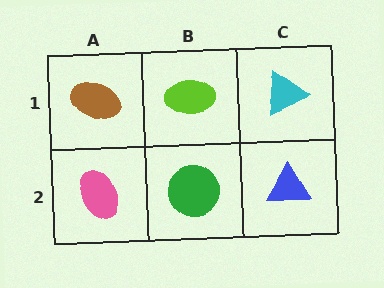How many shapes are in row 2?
3 shapes.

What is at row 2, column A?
A pink ellipse.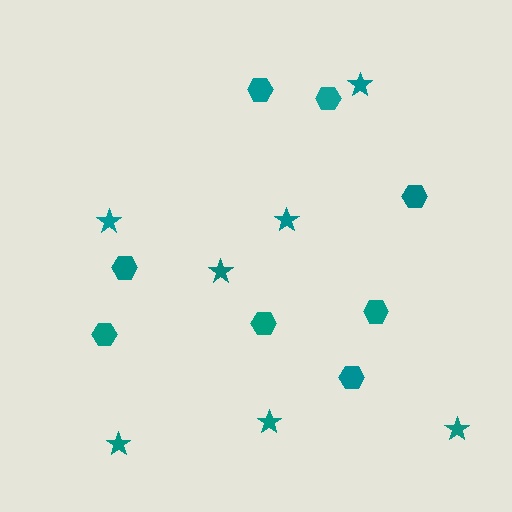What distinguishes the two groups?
There are 2 groups: one group of stars (7) and one group of hexagons (8).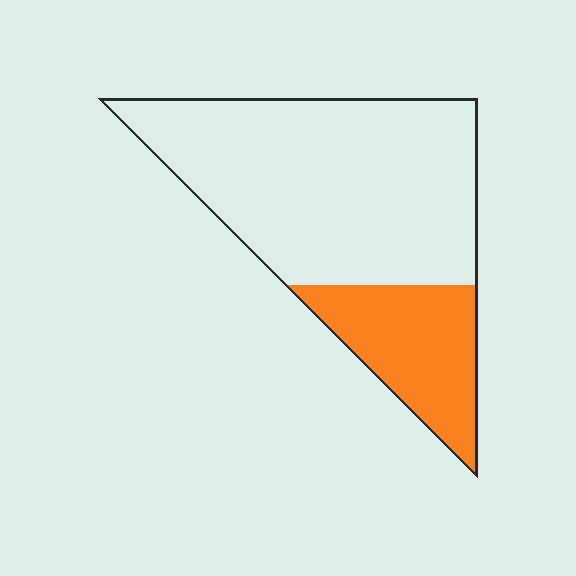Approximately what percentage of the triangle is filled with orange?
Approximately 25%.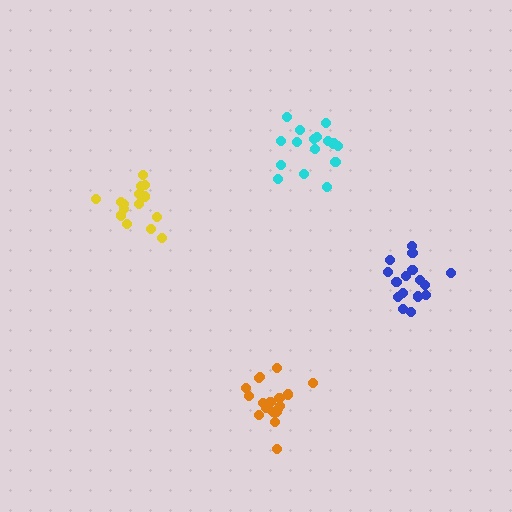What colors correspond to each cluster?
The clusters are colored: orange, cyan, yellow, blue.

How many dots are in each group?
Group 1: 18 dots, Group 2: 16 dots, Group 3: 15 dots, Group 4: 16 dots (65 total).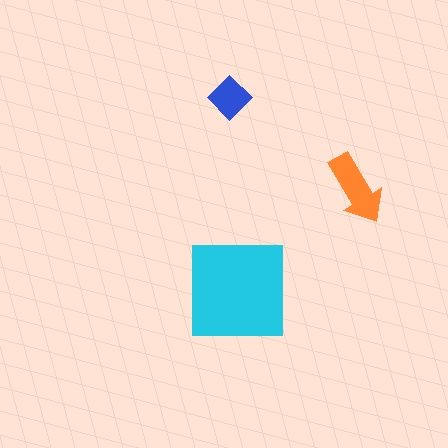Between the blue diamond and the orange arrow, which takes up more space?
The orange arrow.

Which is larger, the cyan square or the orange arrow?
The cyan square.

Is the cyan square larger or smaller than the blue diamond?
Larger.